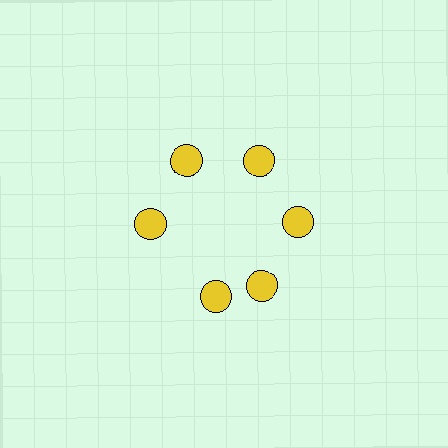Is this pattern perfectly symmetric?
No. The 6 yellow circles are arranged in a ring, but one element near the 7 o'clock position is rotated out of alignment along the ring, breaking the 6-fold rotational symmetry.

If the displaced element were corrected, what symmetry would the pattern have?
It would have 6-fold rotational symmetry — the pattern would map onto itself every 60 degrees.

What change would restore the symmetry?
The symmetry would be restored by rotating it back into even spacing with its neighbors so that all 6 circles sit at equal angles and equal distance from the center.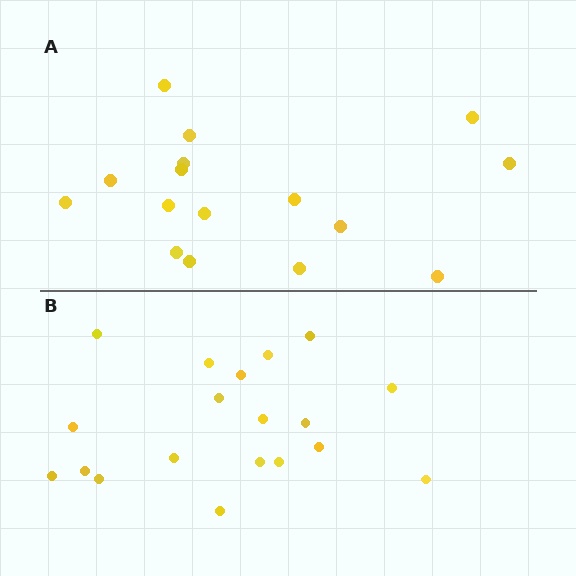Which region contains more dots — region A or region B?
Region B (the bottom region) has more dots.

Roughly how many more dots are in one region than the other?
Region B has just a few more — roughly 2 or 3 more dots than region A.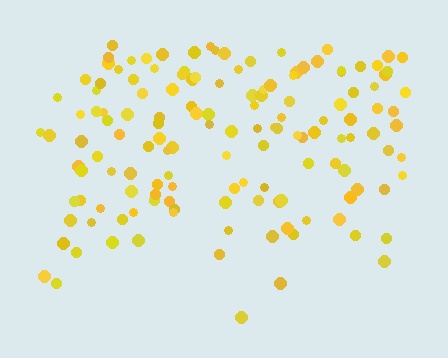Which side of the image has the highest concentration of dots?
The top.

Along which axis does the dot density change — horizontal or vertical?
Vertical.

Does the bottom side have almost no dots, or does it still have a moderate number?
Still a moderate number, just noticeably fewer than the top.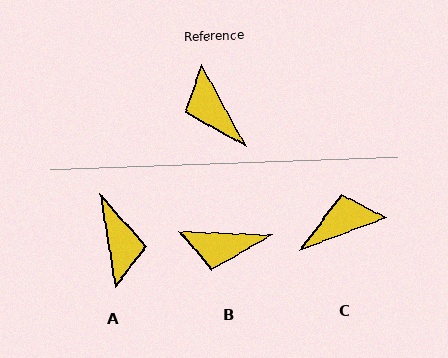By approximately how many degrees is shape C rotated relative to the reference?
Approximately 98 degrees clockwise.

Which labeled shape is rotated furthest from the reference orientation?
A, about 161 degrees away.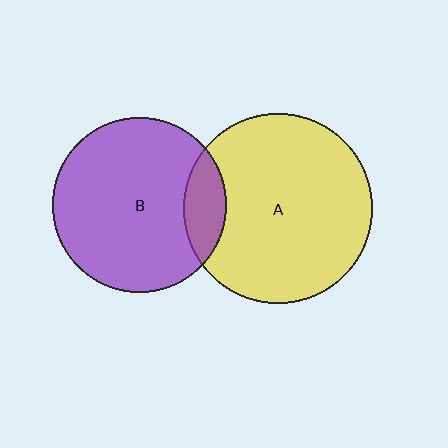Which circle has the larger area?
Circle A (yellow).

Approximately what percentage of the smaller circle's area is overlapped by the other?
Approximately 15%.